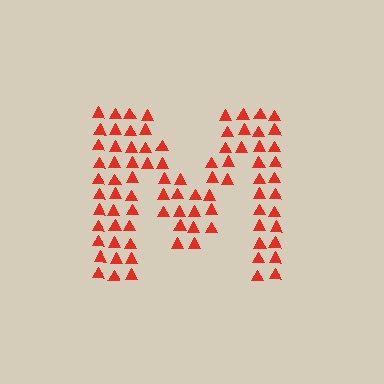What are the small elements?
The small elements are triangles.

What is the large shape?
The large shape is the letter M.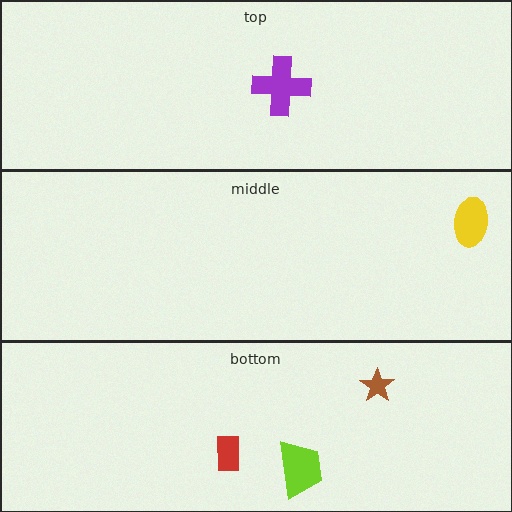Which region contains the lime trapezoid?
The bottom region.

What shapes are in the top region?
The purple cross.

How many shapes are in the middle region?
1.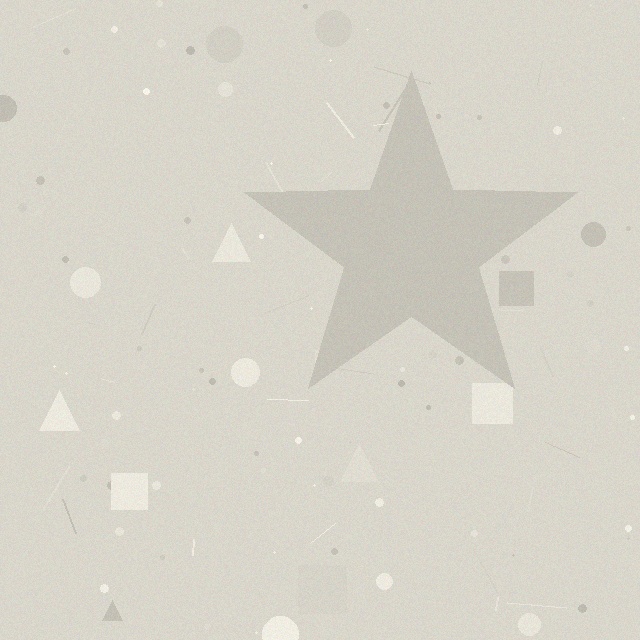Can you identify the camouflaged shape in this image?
The camouflaged shape is a star.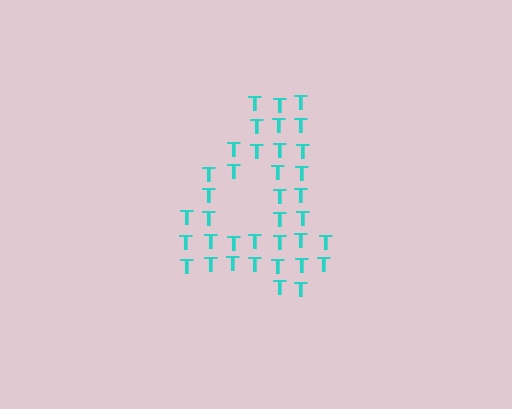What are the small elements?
The small elements are letter T's.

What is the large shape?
The large shape is the digit 4.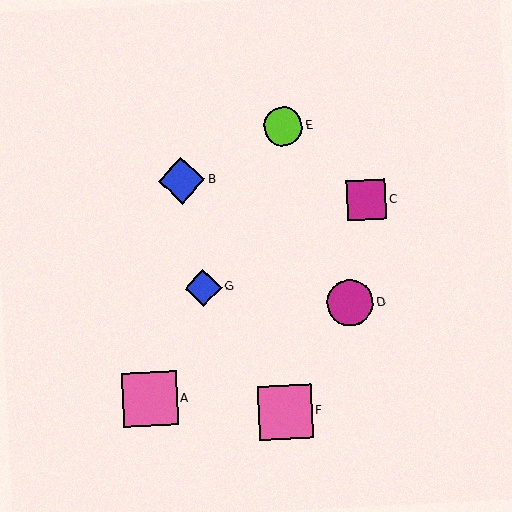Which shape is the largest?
The pink square (labeled A) is the largest.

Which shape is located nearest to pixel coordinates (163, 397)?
The pink square (labeled A) at (150, 399) is nearest to that location.